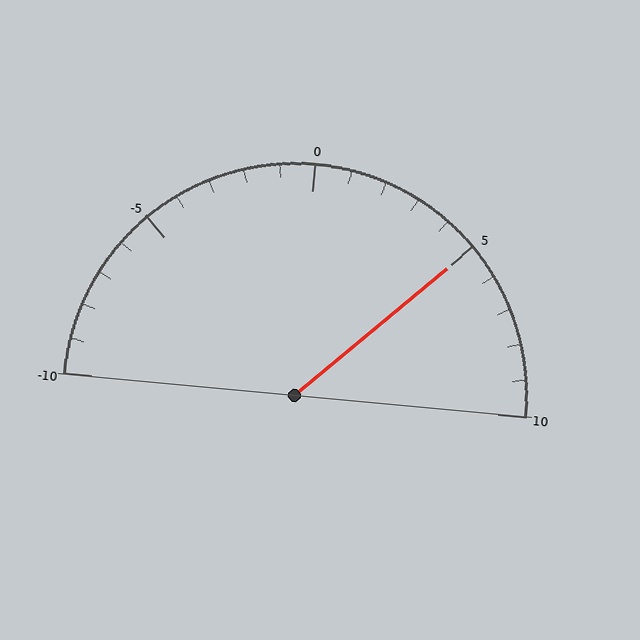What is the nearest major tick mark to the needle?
The nearest major tick mark is 5.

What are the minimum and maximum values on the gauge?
The gauge ranges from -10 to 10.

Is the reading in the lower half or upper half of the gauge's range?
The reading is in the upper half of the range (-10 to 10).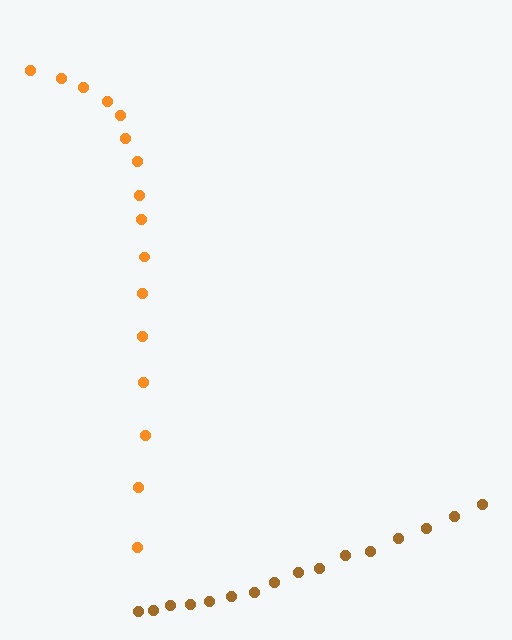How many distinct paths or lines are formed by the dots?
There are 2 distinct paths.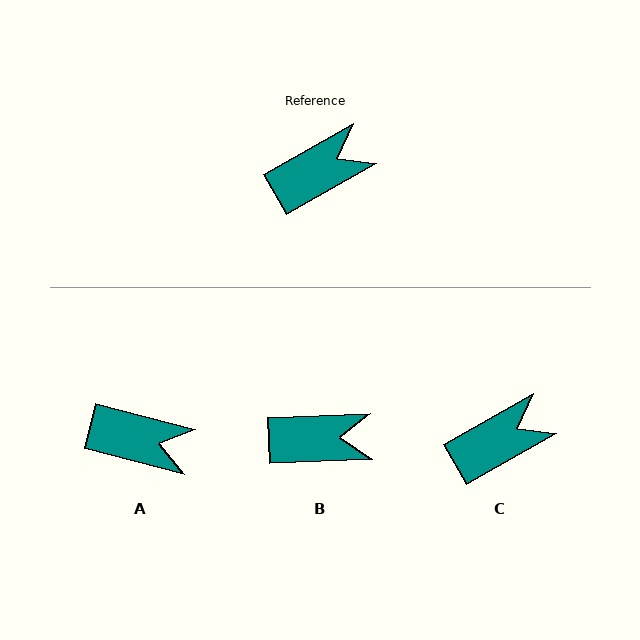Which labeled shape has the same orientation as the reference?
C.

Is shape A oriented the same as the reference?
No, it is off by about 44 degrees.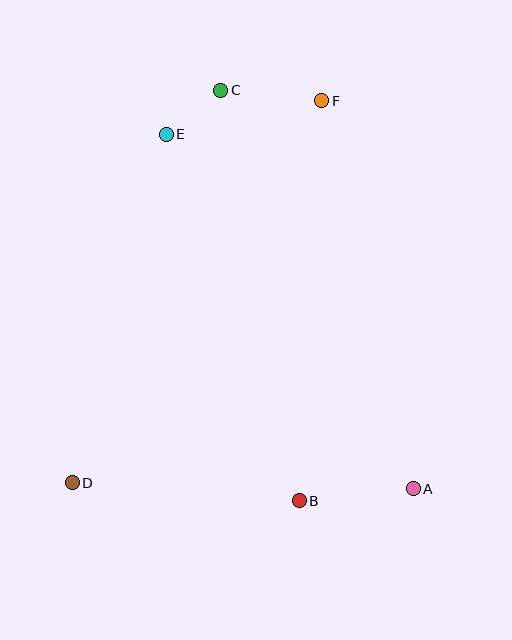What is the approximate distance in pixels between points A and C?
The distance between A and C is approximately 442 pixels.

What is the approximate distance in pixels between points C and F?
The distance between C and F is approximately 102 pixels.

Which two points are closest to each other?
Points C and E are closest to each other.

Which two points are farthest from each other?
Points D and F are farthest from each other.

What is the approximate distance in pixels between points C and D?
The distance between C and D is approximately 420 pixels.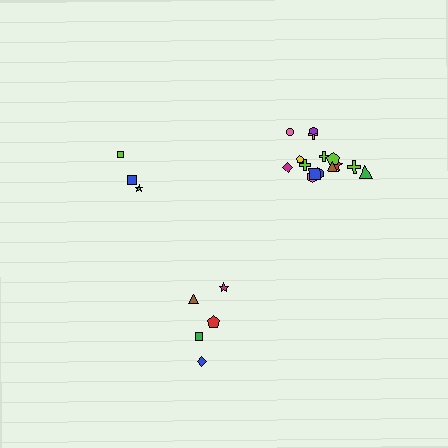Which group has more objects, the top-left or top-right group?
The top-right group.